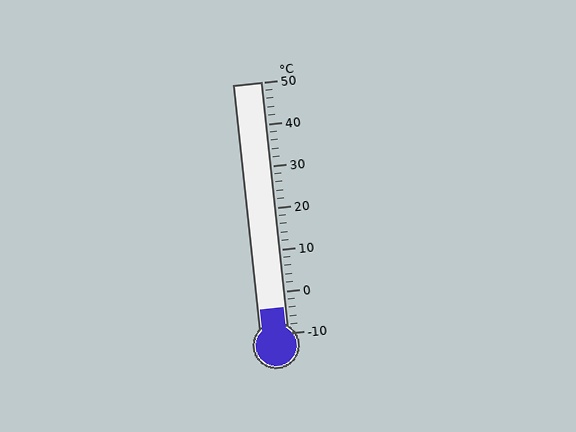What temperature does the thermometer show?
The thermometer shows approximately -4°C.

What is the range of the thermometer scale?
The thermometer scale ranges from -10°C to 50°C.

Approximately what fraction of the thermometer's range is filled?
The thermometer is filled to approximately 10% of its range.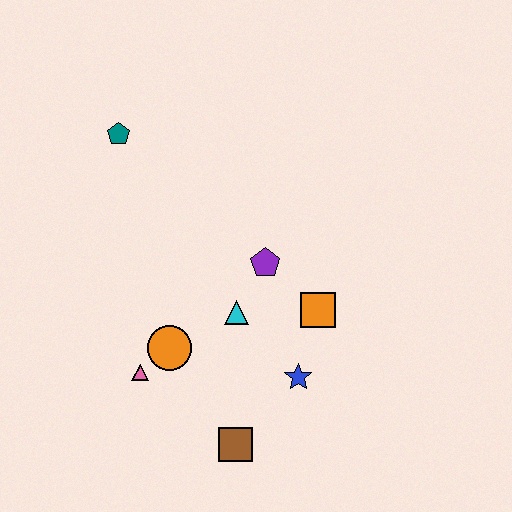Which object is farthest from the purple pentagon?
The teal pentagon is farthest from the purple pentagon.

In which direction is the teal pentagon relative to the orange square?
The teal pentagon is to the left of the orange square.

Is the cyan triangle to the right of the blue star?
No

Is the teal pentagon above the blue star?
Yes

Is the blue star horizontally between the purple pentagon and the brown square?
No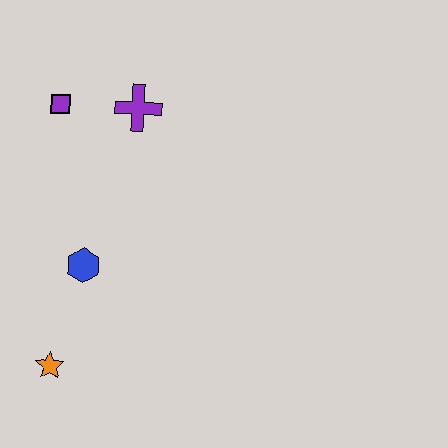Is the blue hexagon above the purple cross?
No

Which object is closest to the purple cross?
The purple square is closest to the purple cross.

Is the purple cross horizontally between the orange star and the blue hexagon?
No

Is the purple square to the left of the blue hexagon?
Yes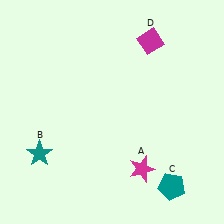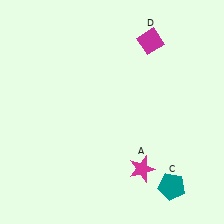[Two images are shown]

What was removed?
The teal star (B) was removed in Image 2.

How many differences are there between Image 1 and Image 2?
There is 1 difference between the two images.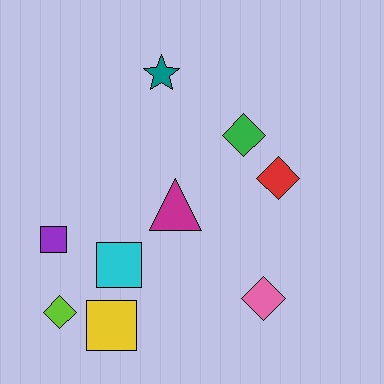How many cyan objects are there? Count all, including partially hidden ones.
There is 1 cyan object.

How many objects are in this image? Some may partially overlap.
There are 9 objects.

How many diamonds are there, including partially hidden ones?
There are 4 diamonds.